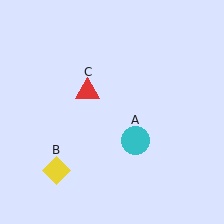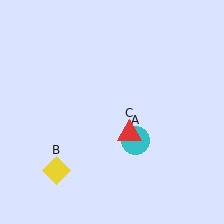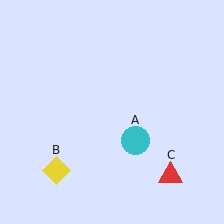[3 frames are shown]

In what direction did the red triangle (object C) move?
The red triangle (object C) moved down and to the right.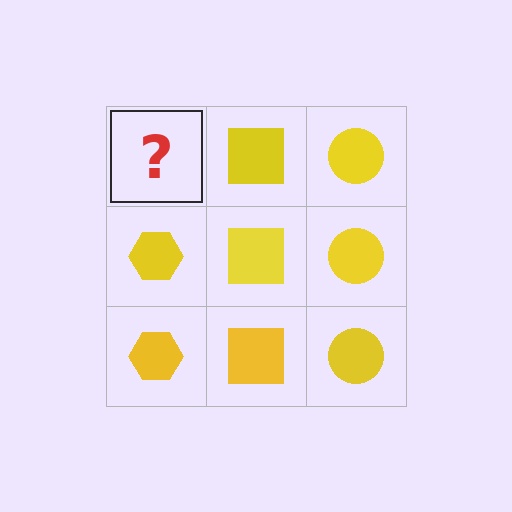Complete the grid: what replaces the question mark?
The question mark should be replaced with a yellow hexagon.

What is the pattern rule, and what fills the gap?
The rule is that each column has a consistent shape. The gap should be filled with a yellow hexagon.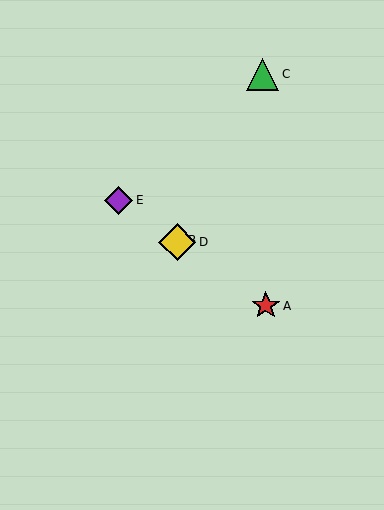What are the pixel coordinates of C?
Object C is at (263, 74).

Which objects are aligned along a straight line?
Objects A, B, D, E are aligned along a straight line.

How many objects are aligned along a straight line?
4 objects (A, B, D, E) are aligned along a straight line.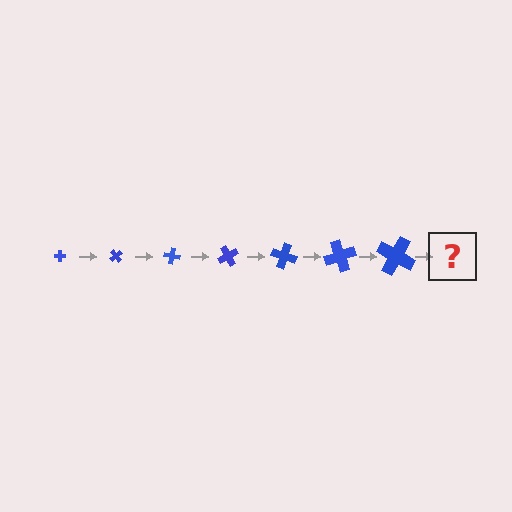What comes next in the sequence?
The next element should be a cross, larger than the previous one and rotated 350 degrees from the start.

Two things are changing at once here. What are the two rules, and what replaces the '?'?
The two rules are that the cross grows larger each step and it rotates 50 degrees each step. The '?' should be a cross, larger than the previous one and rotated 350 degrees from the start.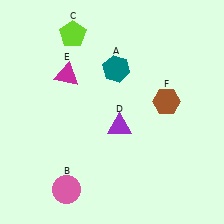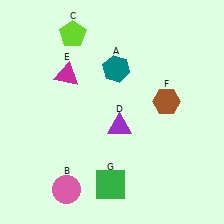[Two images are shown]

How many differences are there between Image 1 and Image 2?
There is 1 difference between the two images.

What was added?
A green square (G) was added in Image 2.